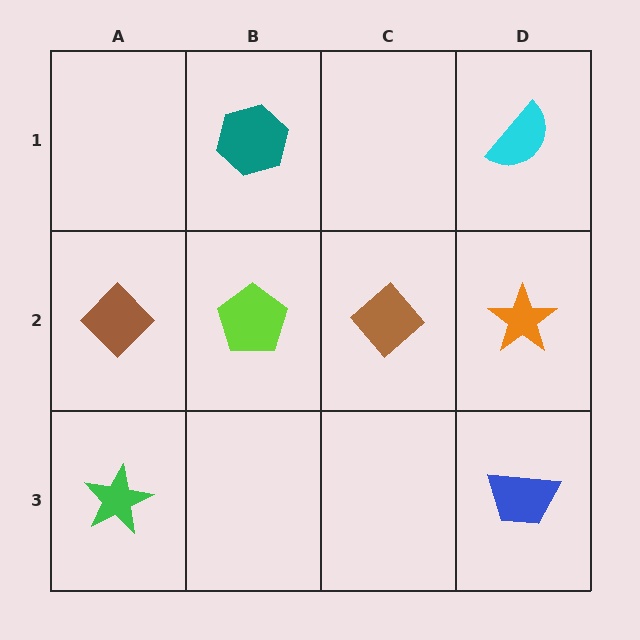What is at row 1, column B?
A teal hexagon.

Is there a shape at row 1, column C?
No, that cell is empty.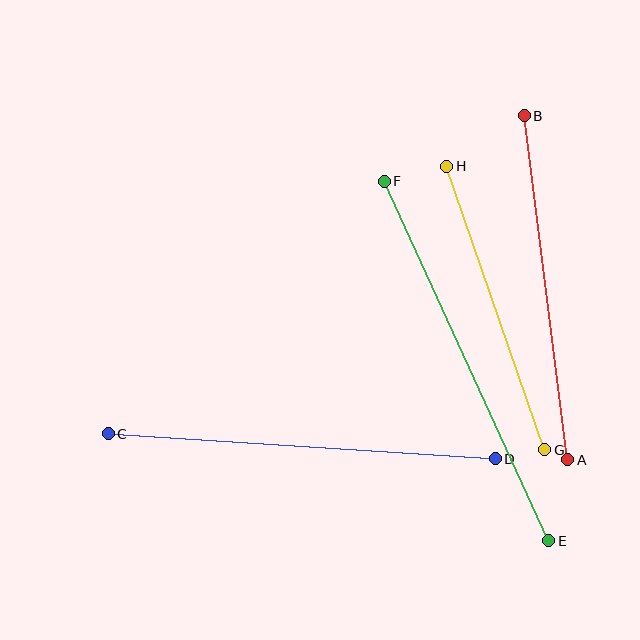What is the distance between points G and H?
The distance is approximately 300 pixels.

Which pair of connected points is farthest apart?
Points E and F are farthest apart.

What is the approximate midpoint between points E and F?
The midpoint is at approximately (466, 361) pixels.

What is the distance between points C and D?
The distance is approximately 388 pixels.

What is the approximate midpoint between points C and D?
The midpoint is at approximately (302, 446) pixels.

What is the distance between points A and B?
The distance is approximately 346 pixels.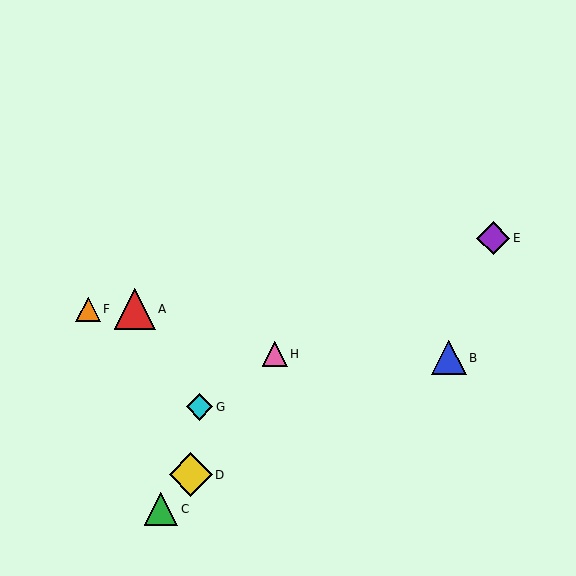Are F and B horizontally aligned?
No, F is at y≈309 and B is at y≈358.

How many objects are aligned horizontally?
2 objects (A, F) are aligned horizontally.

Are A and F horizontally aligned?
Yes, both are at y≈309.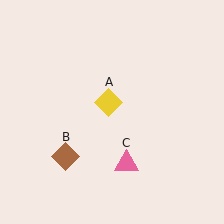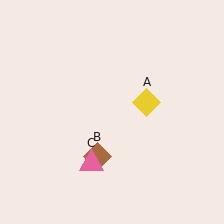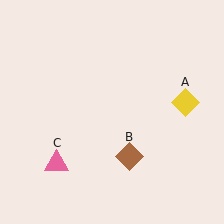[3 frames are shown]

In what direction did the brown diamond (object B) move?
The brown diamond (object B) moved right.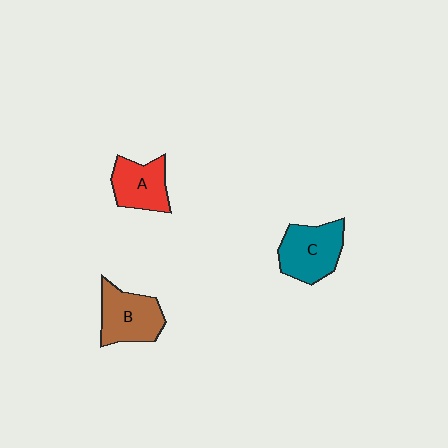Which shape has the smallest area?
Shape A (red).